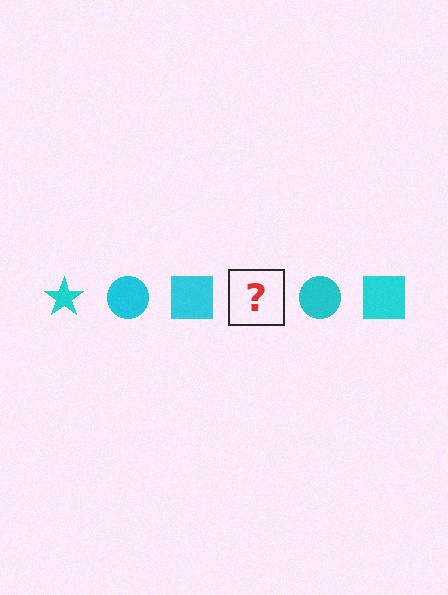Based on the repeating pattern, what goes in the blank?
The blank should be a cyan star.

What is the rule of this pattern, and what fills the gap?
The rule is that the pattern cycles through star, circle, square shapes in cyan. The gap should be filled with a cyan star.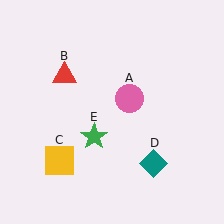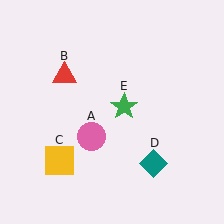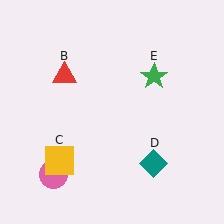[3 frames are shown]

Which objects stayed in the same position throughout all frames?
Red triangle (object B) and yellow square (object C) and teal diamond (object D) remained stationary.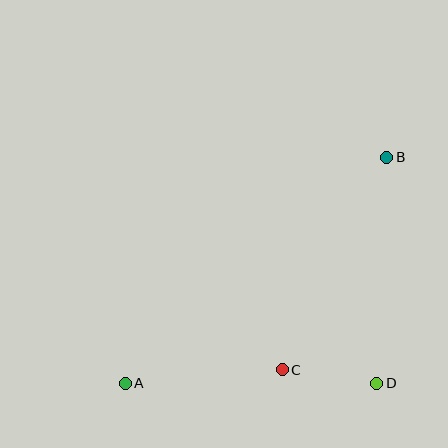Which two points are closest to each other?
Points C and D are closest to each other.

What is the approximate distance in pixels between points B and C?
The distance between B and C is approximately 237 pixels.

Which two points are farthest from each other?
Points A and B are farthest from each other.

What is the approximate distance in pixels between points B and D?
The distance between B and D is approximately 226 pixels.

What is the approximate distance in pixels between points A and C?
The distance between A and C is approximately 158 pixels.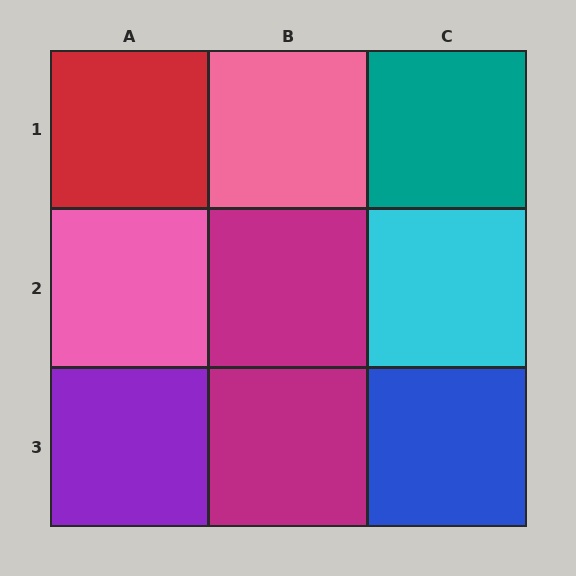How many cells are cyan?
1 cell is cyan.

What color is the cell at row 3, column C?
Blue.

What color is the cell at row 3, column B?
Magenta.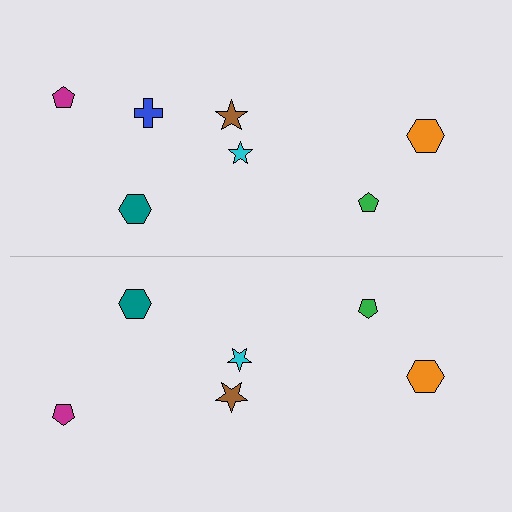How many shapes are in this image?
There are 13 shapes in this image.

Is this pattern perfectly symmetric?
No, the pattern is not perfectly symmetric. A blue cross is missing from the bottom side.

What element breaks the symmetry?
A blue cross is missing from the bottom side.